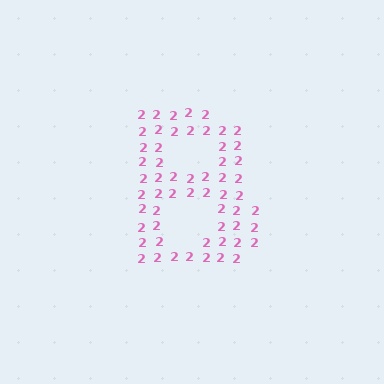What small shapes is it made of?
It is made of small digit 2's.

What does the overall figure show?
The overall figure shows the letter B.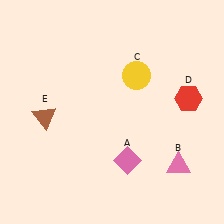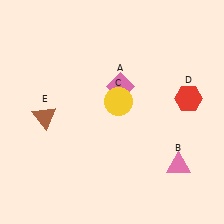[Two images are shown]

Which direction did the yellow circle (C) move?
The yellow circle (C) moved down.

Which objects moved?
The objects that moved are: the pink diamond (A), the yellow circle (C).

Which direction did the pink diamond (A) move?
The pink diamond (A) moved up.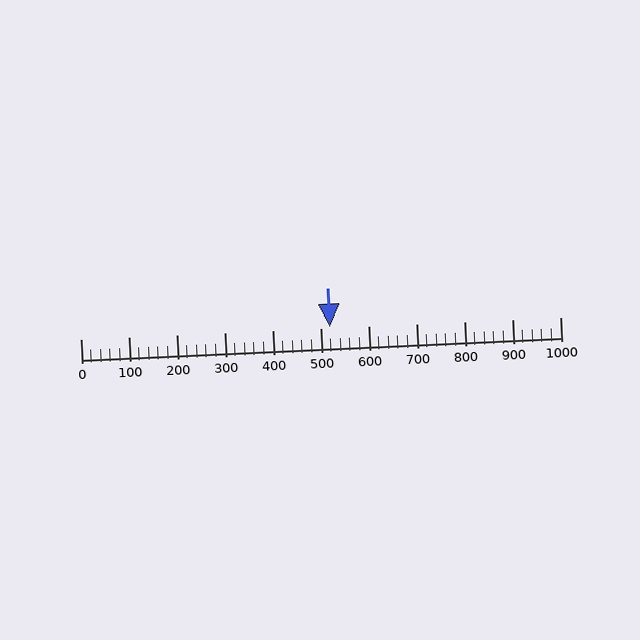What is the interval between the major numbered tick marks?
The major tick marks are spaced 100 units apart.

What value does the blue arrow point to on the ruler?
The blue arrow points to approximately 520.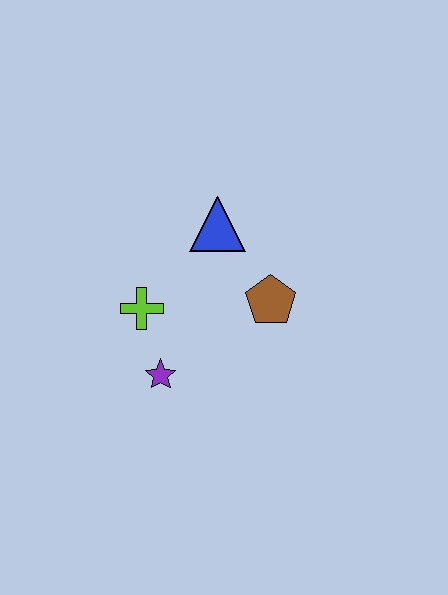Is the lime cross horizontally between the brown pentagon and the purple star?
No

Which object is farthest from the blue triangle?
The purple star is farthest from the blue triangle.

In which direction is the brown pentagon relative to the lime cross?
The brown pentagon is to the right of the lime cross.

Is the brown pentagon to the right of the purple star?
Yes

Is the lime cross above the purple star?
Yes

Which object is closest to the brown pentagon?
The blue triangle is closest to the brown pentagon.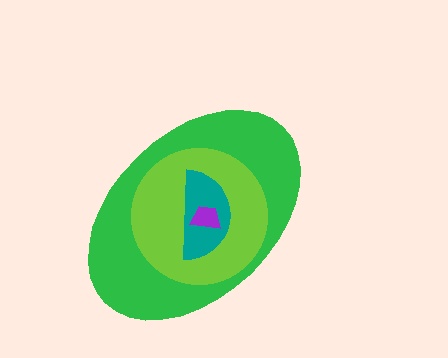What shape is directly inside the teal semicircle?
The purple trapezoid.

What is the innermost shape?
The purple trapezoid.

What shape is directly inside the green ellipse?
The lime circle.